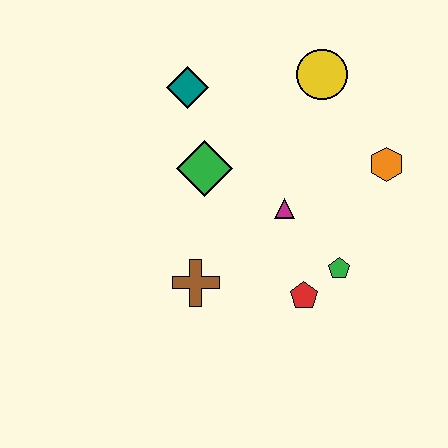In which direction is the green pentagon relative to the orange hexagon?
The green pentagon is below the orange hexagon.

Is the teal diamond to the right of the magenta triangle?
No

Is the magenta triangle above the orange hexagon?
No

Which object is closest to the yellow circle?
The orange hexagon is closest to the yellow circle.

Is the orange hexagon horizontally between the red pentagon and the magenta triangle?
No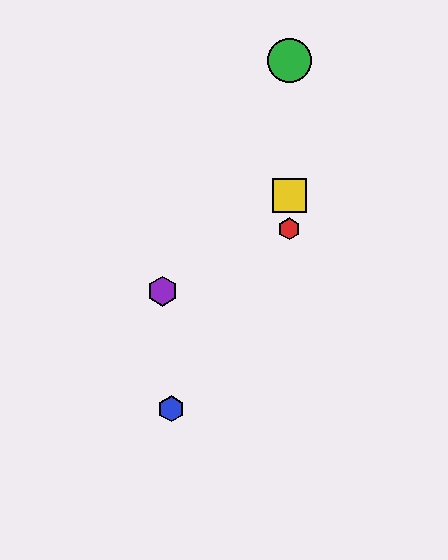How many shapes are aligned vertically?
3 shapes (the red hexagon, the green circle, the yellow square) are aligned vertically.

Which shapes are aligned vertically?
The red hexagon, the green circle, the yellow square are aligned vertically.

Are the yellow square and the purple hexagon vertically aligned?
No, the yellow square is at x≈289 and the purple hexagon is at x≈162.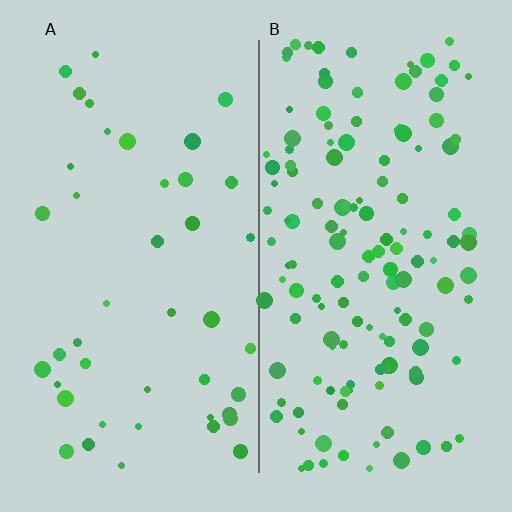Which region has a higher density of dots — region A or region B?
B (the right).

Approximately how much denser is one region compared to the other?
Approximately 3.2× — region B over region A.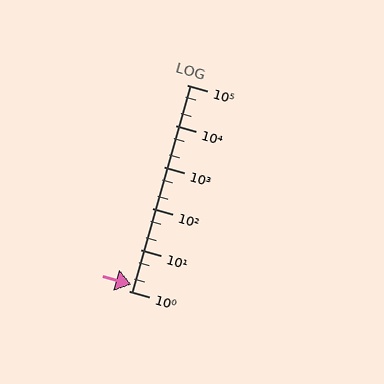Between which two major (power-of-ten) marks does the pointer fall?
The pointer is between 1 and 10.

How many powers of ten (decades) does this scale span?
The scale spans 5 decades, from 1 to 100000.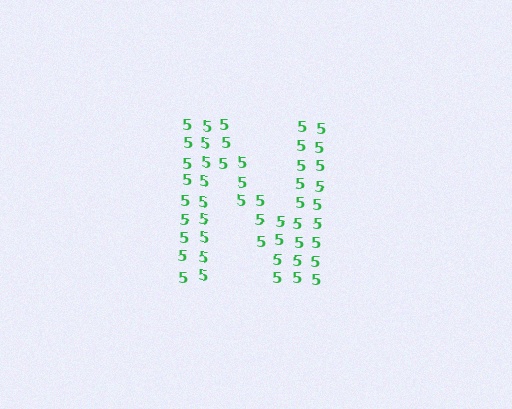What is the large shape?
The large shape is the letter N.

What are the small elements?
The small elements are digit 5's.